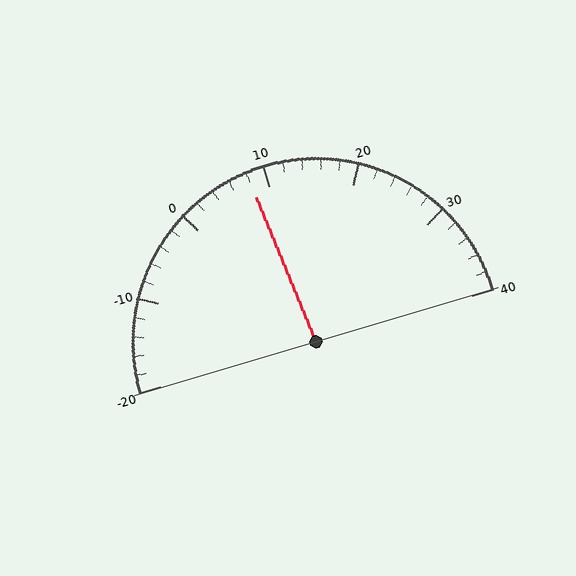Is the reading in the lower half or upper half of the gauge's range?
The reading is in the lower half of the range (-20 to 40).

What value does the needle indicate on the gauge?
The needle indicates approximately 8.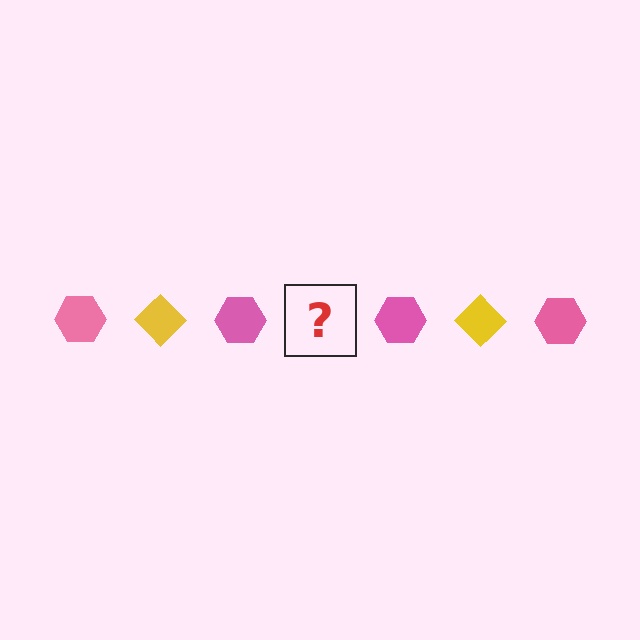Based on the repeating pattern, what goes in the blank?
The blank should be a yellow diamond.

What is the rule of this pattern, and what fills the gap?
The rule is that the pattern alternates between pink hexagon and yellow diamond. The gap should be filled with a yellow diamond.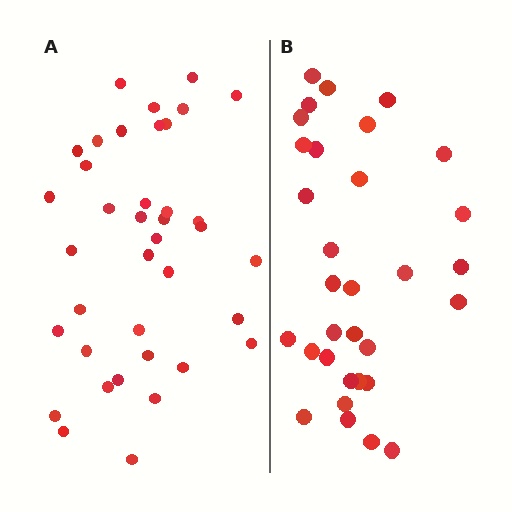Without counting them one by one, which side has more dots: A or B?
Region A (the left region) has more dots.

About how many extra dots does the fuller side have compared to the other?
Region A has about 6 more dots than region B.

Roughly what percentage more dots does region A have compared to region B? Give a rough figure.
About 20% more.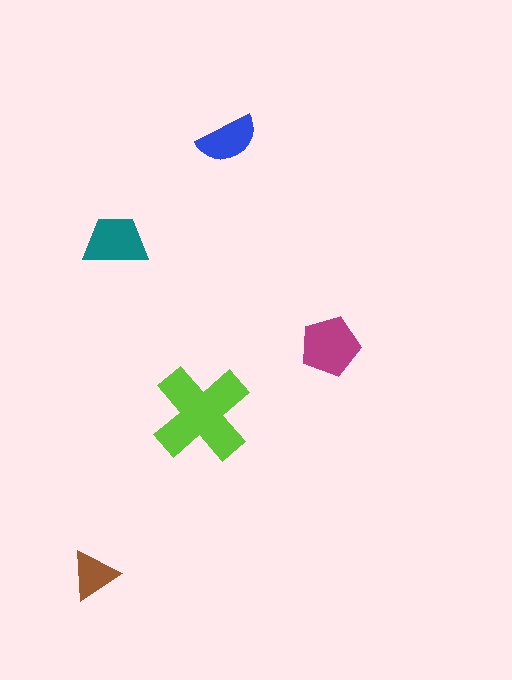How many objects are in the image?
There are 5 objects in the image.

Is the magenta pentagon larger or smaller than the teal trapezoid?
Larger.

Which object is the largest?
The lime cross.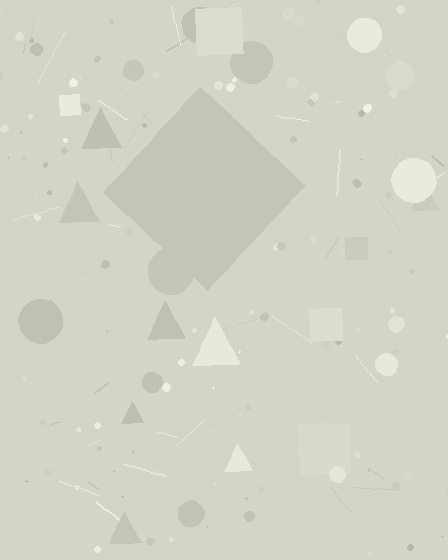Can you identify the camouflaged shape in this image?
The camouflaged shape is a diamond.